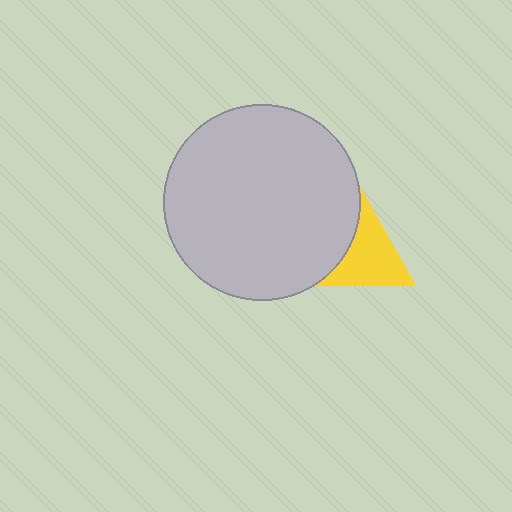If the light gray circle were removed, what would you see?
You would see the complete yellow triangle.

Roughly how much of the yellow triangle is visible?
About half of it is visible (roughly 64%).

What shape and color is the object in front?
The object in front is a light gray circle.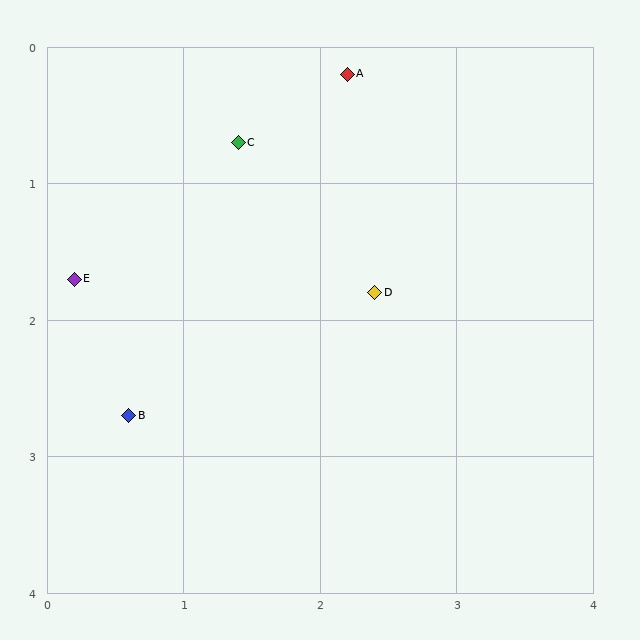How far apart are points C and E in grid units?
Points C and E are about 1.6 grid units apart.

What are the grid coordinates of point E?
Point E is at approximately (0.2, 1.7).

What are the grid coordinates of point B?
Point B is at approximately (0.6, 2.7).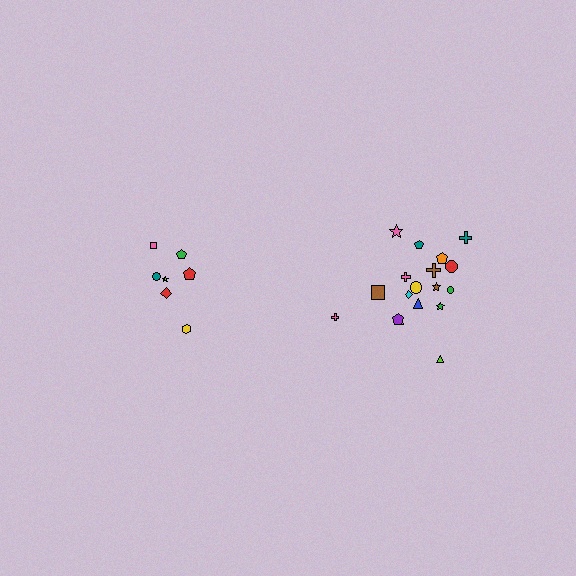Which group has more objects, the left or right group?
The right group.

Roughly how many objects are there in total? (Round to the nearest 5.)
Roughly 25 objects in total.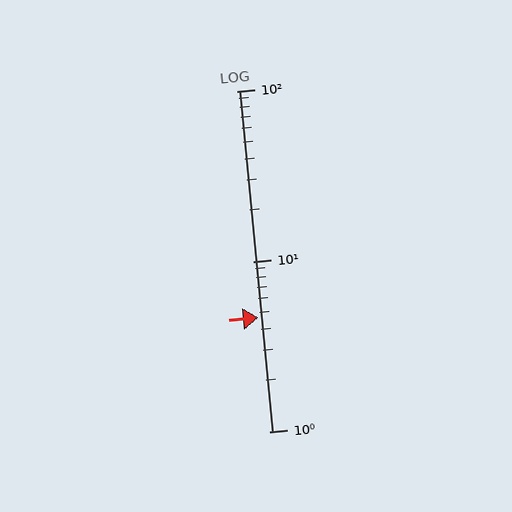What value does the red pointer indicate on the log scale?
The pointer indicates approximately 4.7.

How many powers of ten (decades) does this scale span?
The scale spans 2 decades, from 1 to 100.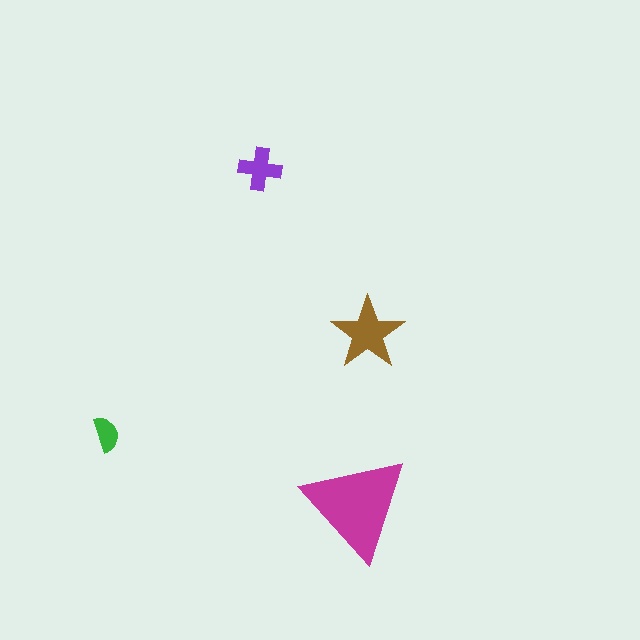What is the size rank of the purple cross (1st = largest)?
3rd.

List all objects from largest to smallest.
The magenta triangle, the brown star, the purple cross, the green semicircle.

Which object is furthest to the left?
The green semicircle is leftmost.